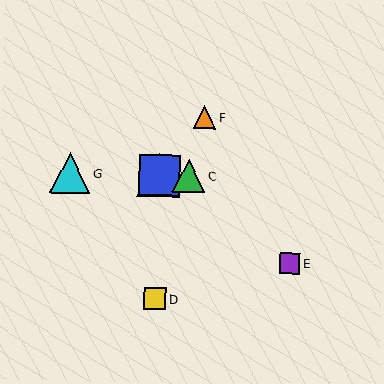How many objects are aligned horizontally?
4 objects (A, B, C, G) are aligned horizontally.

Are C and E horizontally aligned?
No, C is at y≈176 and E is at y≈263.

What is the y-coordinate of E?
Object E is at y≈263.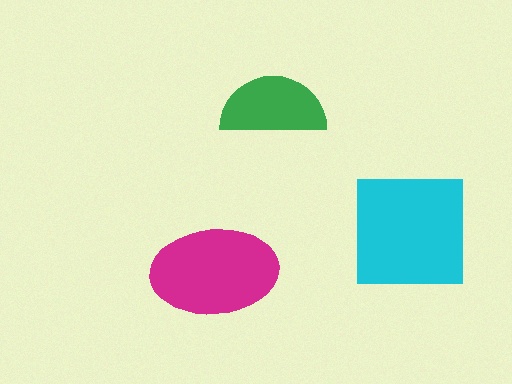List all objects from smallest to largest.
The green semicircle, the magenta ellipse, the cyan square.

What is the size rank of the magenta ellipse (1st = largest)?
2nd.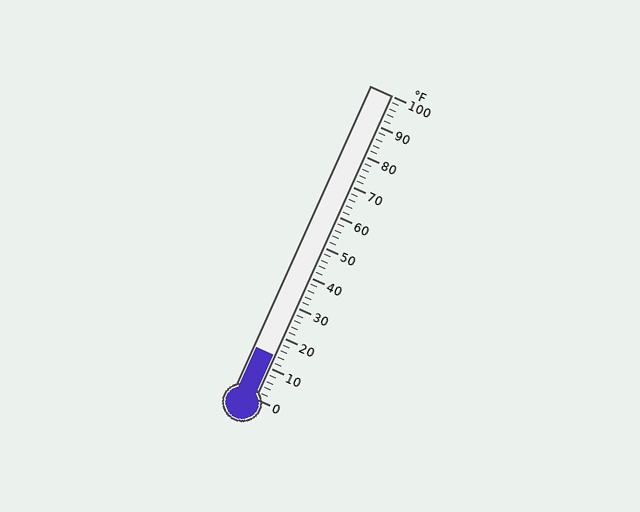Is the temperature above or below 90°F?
The temperature is below 90°F.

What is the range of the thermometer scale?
The thermometer scale ranges from 0°F to 100°F.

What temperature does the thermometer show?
The thermometer shows approximately 14°F.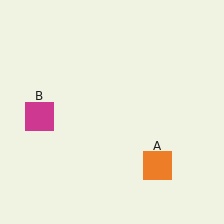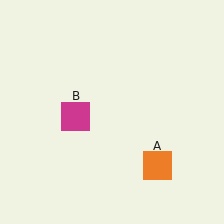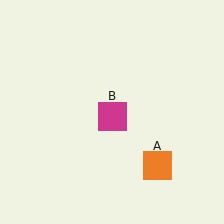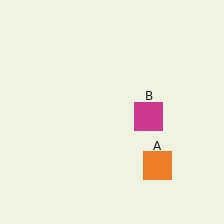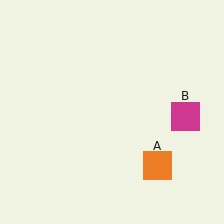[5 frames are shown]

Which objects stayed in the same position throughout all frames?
Orange square (object A) remained stationary.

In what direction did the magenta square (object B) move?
The magenta square (object B) moved right.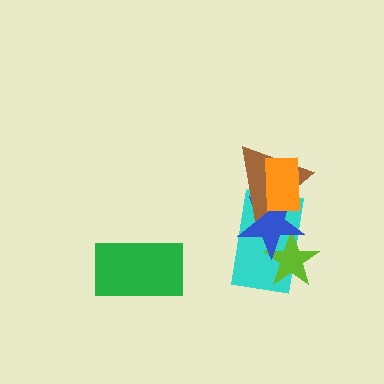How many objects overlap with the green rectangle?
0 objects overlap with the green rectangle.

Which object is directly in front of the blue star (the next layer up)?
The brown triangle is directly in front of the blue star.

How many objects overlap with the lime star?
2 objects overlap with the lime star.